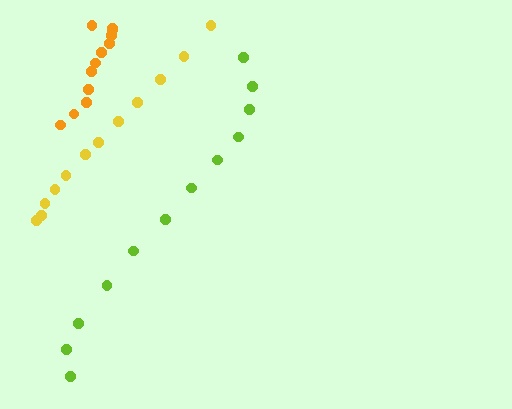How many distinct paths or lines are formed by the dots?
There are 3 distinct paths.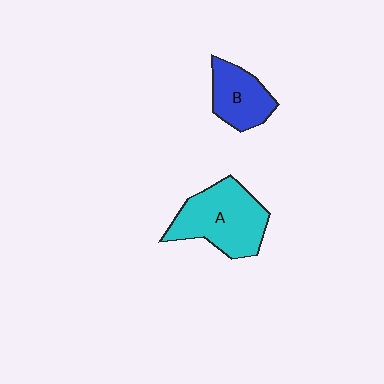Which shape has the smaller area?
Shape B (blue).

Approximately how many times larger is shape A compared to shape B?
Approximately 1.6 times.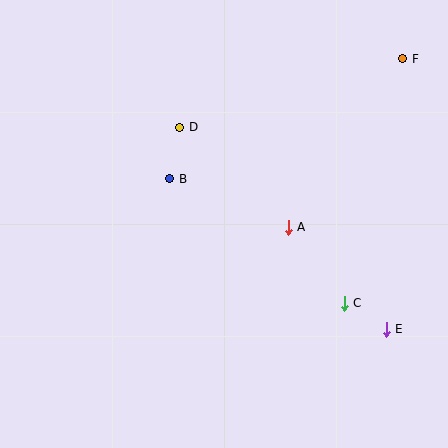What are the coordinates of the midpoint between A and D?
The midpoint between A and D is at (234, 177).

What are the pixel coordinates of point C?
Point C is at (344, 303).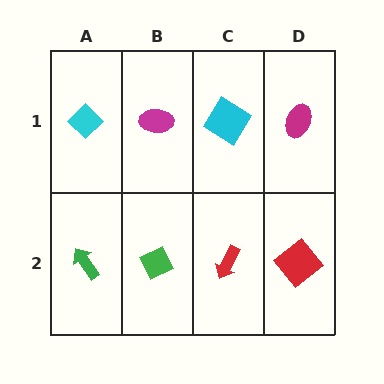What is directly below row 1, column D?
A red diamond.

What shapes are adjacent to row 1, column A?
A green arrow (row 2, column A), a magenta ellipse (row 1, column B).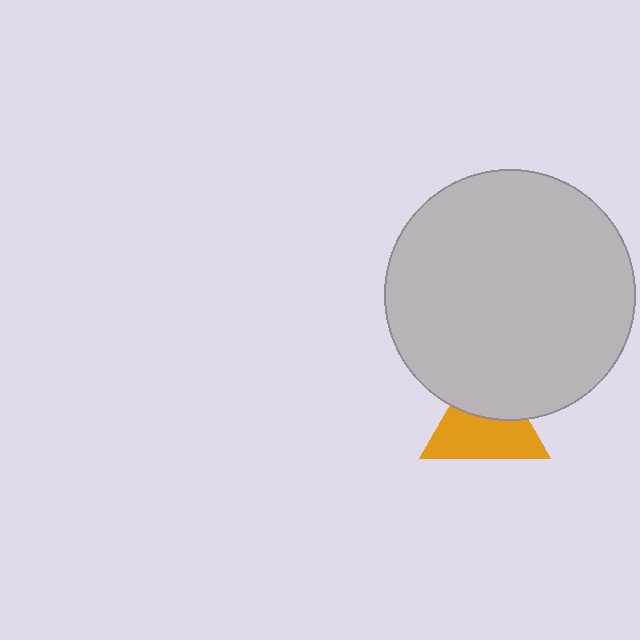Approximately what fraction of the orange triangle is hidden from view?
Roughly 40% of the orange triangle is hidden behind the light gray circle.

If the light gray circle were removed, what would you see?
You would see the complete orange triangle.